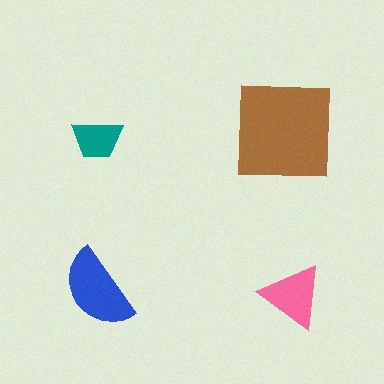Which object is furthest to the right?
The pink triangle is rightmost.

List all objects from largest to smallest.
The brown square, the blue semicircle, the pink triangle, the teal trapezoid.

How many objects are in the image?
There are 4 objects in the image.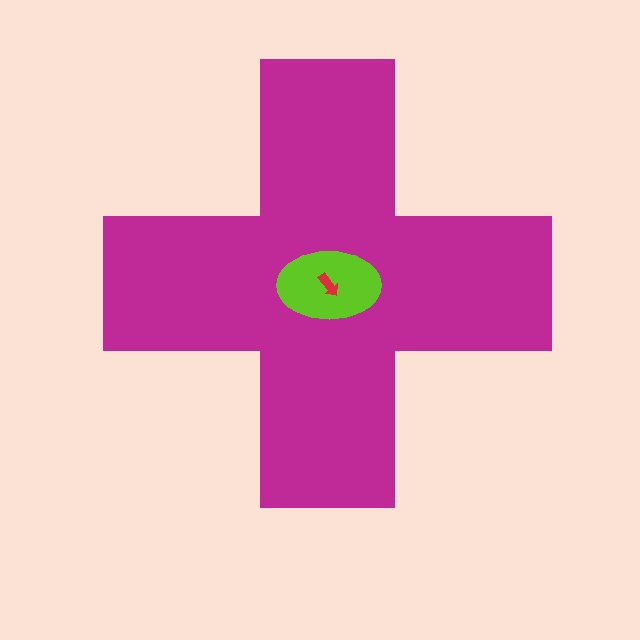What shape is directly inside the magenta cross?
The lime ellipse.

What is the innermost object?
The red arrow.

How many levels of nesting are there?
3.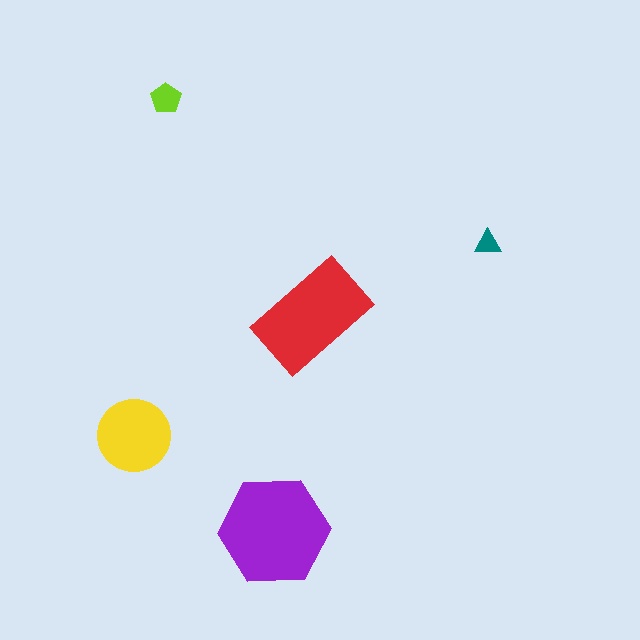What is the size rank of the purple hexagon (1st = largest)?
1st.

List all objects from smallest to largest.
The teal triangle, the lime pentagon, the yellow circle, the red rectangle, the purple hexagon.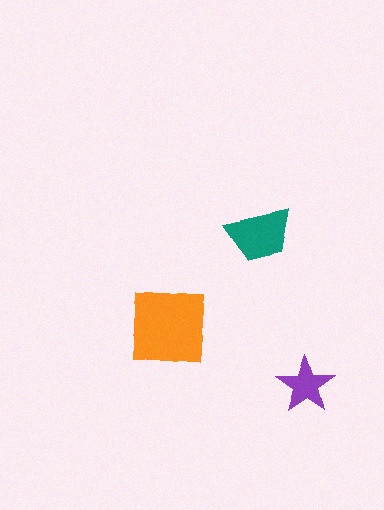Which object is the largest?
The orange square.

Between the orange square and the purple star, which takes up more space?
The orange square.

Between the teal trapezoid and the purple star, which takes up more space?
The teal trapezoid.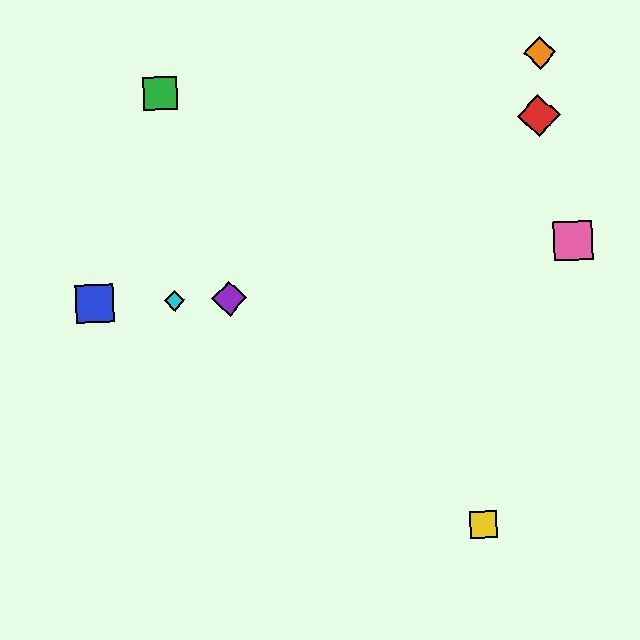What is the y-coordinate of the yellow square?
The yellow square is at y≈524.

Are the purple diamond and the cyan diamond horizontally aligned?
Yes, both are at y≈298.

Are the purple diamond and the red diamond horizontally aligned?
No, the purple diamond is at y≈298 and the red diamond is at y≈115.